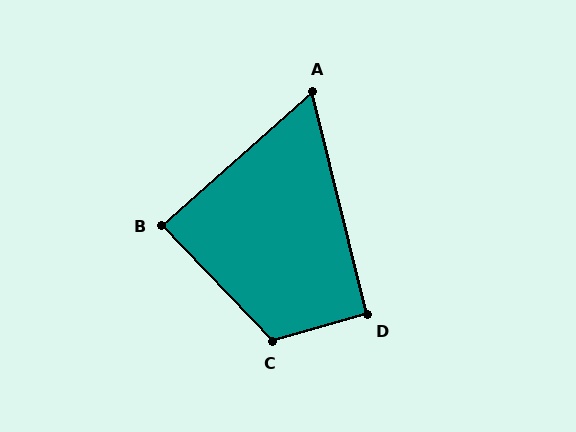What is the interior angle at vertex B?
Approximately 88 degrees (approximately right).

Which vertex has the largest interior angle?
C, at approximately 118 degrees.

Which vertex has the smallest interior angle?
A, at approximately 62 degrees.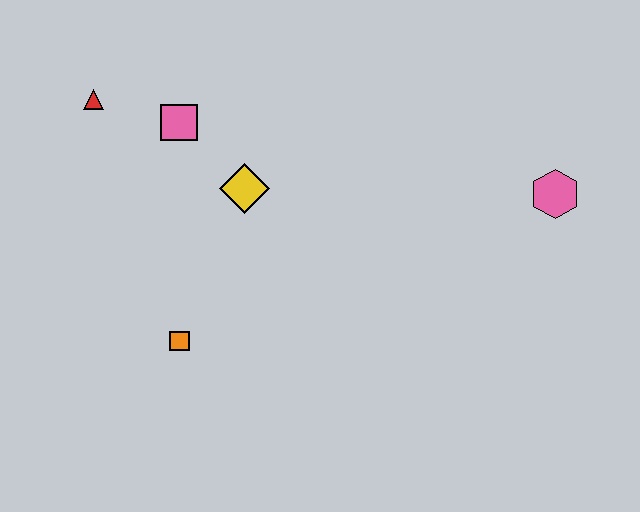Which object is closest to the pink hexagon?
The yellow diamond is closest to the pink hexagon.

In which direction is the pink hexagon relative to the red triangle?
The pink hexagon is to the right of the red triangle.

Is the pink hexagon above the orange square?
Yes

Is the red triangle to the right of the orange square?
No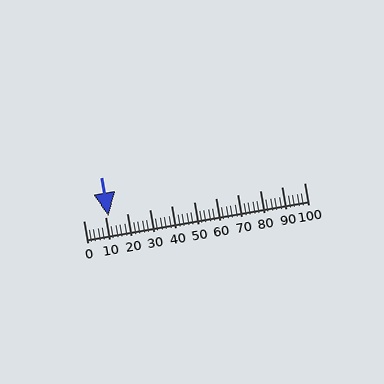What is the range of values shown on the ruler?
The ruler shows values from 0 to 100.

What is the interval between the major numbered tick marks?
The major tick marks are spaced 10 units apart.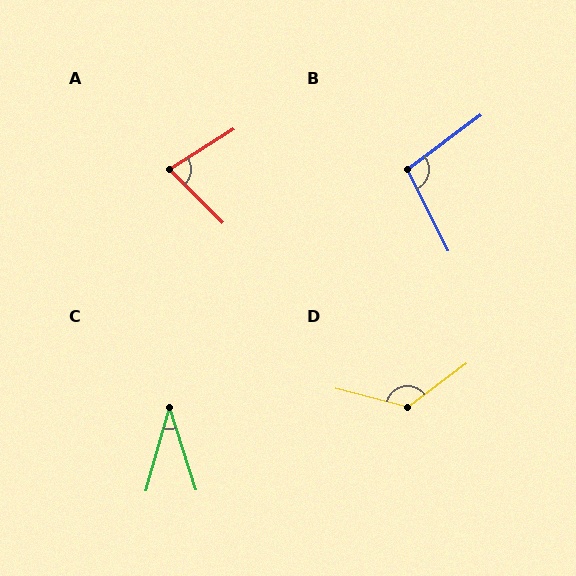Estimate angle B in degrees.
Approximately 100 degrees.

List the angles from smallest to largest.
C (33°), A (77°), B (100°), D (129°).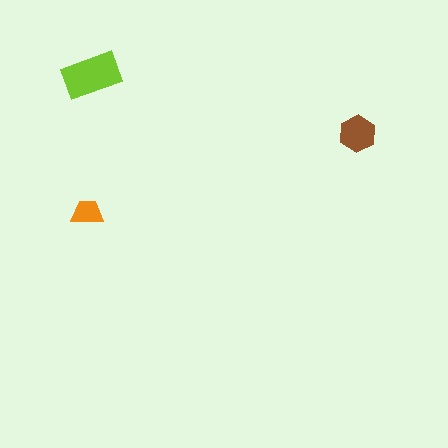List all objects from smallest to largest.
The orange trapezoid, the brown hexagon, the lime rectangle.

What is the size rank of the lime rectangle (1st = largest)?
1st.